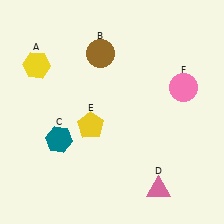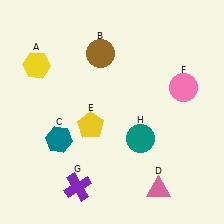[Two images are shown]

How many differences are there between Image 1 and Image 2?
There are 2 differences between the two images.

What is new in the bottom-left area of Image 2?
A purple cross (G) was added in the bottom-left area of Image 2.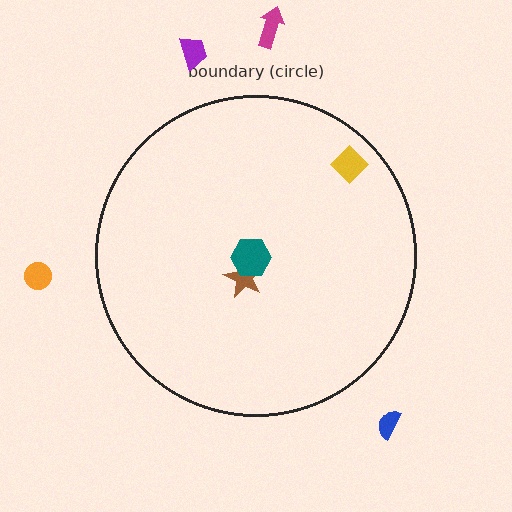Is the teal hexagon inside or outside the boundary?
Inside.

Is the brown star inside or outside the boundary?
Inside.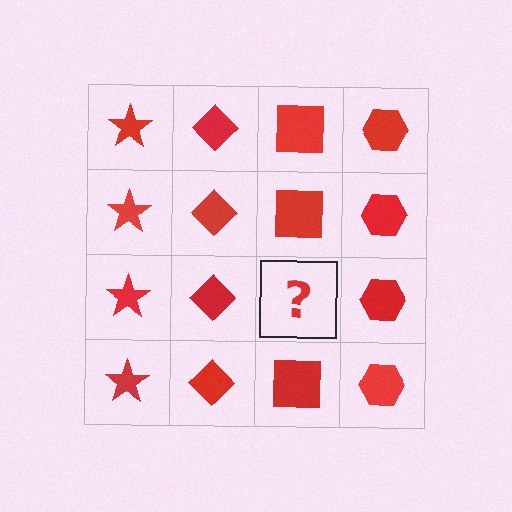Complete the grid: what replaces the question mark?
The question mark should be replaced with a red square.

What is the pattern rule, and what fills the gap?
The rule is that each column has a consistent shape. The gap should be filled with a red square.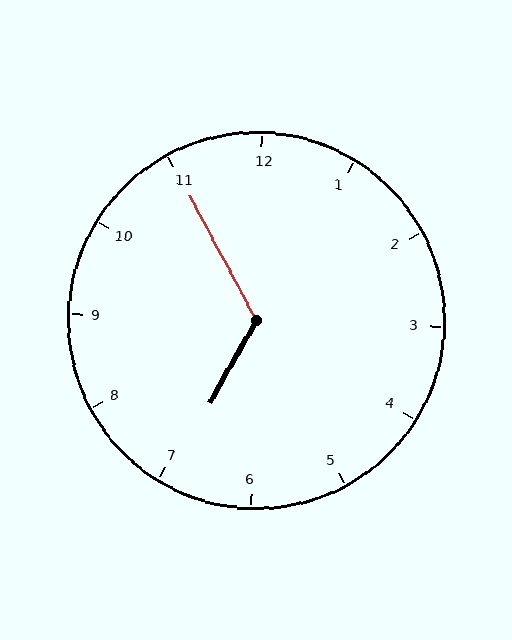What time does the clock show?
6:55.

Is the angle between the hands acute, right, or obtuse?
It is obtuse.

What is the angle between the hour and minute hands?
Approximately 122 degrees.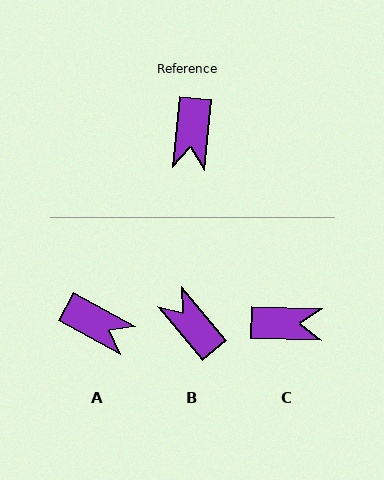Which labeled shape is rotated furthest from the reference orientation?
B, about 135 degrees away.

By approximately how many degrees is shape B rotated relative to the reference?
Approximately 135 degrees clockwise.